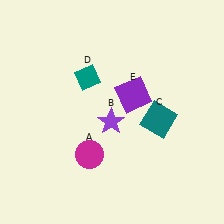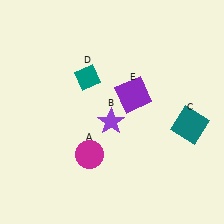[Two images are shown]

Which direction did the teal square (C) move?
The teal square (C) moved right.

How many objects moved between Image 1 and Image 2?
1 object moved between the two images.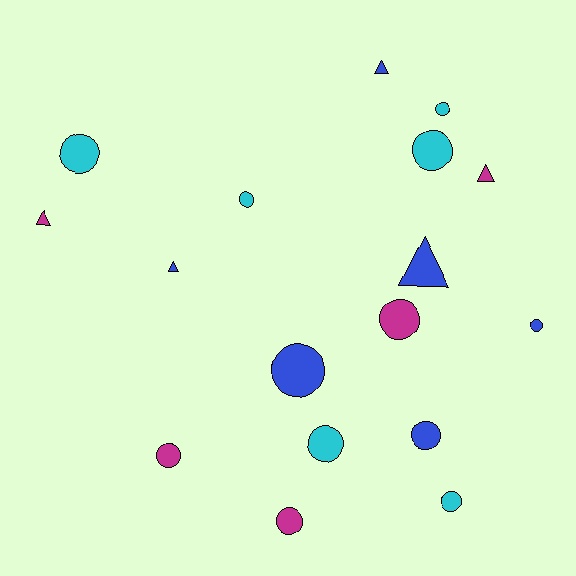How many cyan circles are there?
There are 6 cyan circles.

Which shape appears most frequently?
Circle, with 12 objects.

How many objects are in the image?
There are 17 objects.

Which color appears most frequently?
Blue, with 6 objects.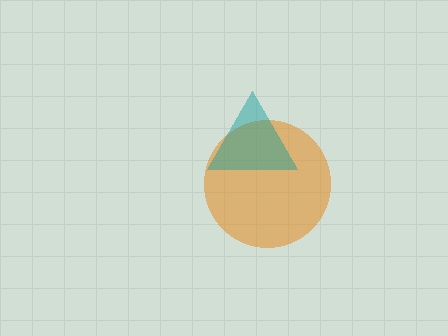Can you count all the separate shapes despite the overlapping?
Yes, there are 2 separate shapes.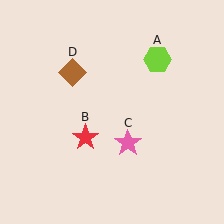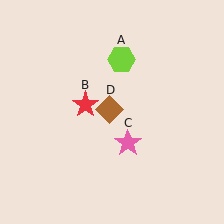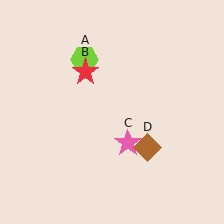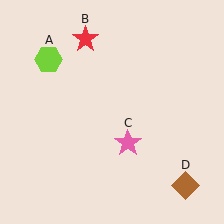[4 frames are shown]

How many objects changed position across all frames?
3 objects changed position: lime hexagon (object A), red star (object B), brown diamond (object D).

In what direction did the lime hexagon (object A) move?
The lime hexagon (object A) moved left.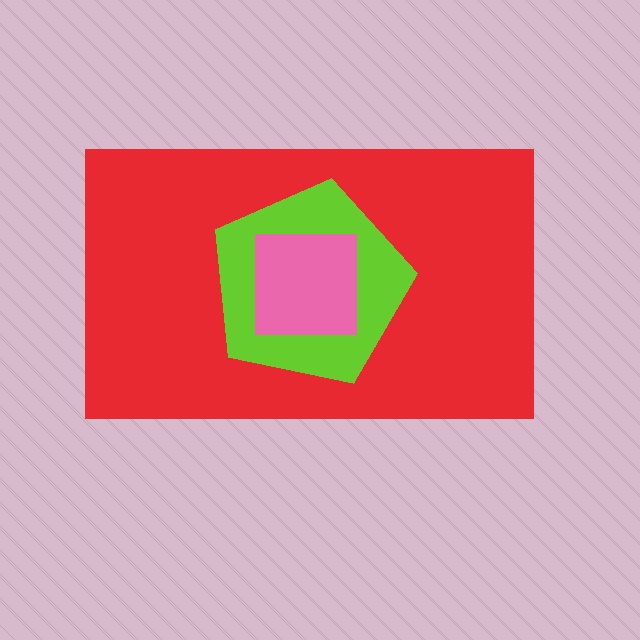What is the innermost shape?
The pink square.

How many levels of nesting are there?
3.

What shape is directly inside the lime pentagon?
The pink square.